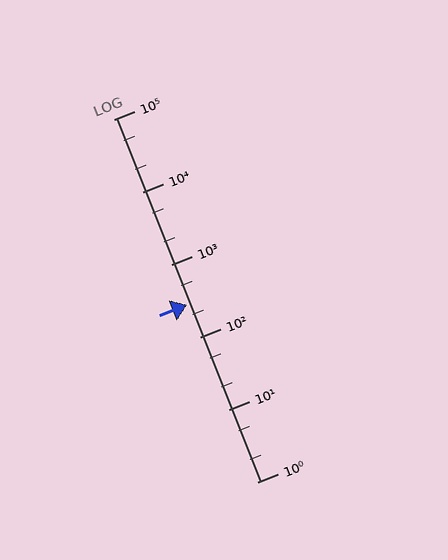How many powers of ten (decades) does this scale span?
The scale spans 5 decades, from 1 to 100000.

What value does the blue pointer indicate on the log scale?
The pointer indicates approximately 280.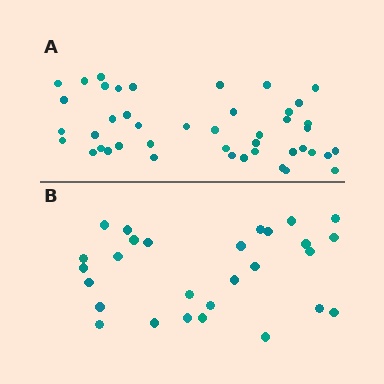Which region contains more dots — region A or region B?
Region A (the top region) has more dots.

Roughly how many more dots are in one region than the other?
Region A has approximately 15 more dots than region B.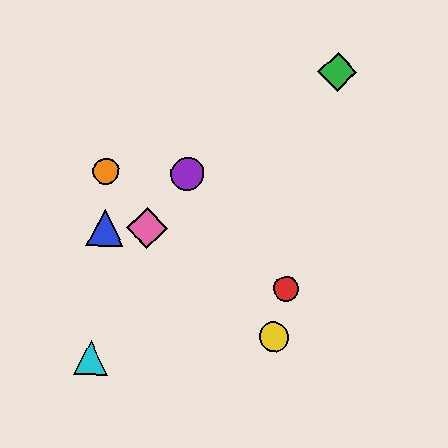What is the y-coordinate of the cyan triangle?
The cyan triangle is at y≈358.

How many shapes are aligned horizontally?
2 shapes (the purple circle, the orange circle) are aligned horizontally.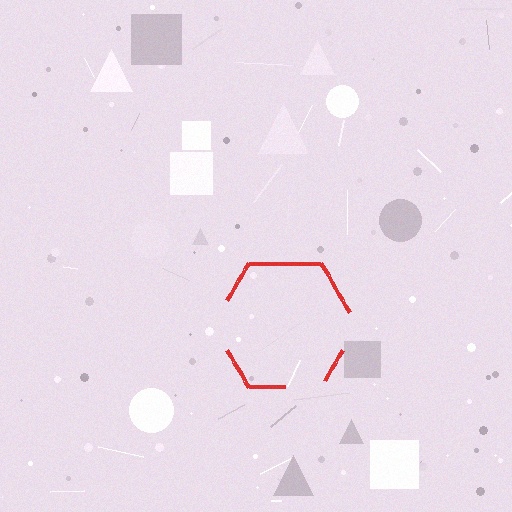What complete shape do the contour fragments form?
The contour fragments form a hexagon.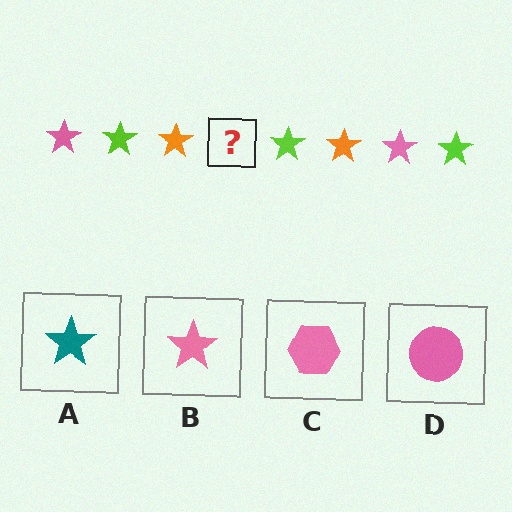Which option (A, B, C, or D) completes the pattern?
B.